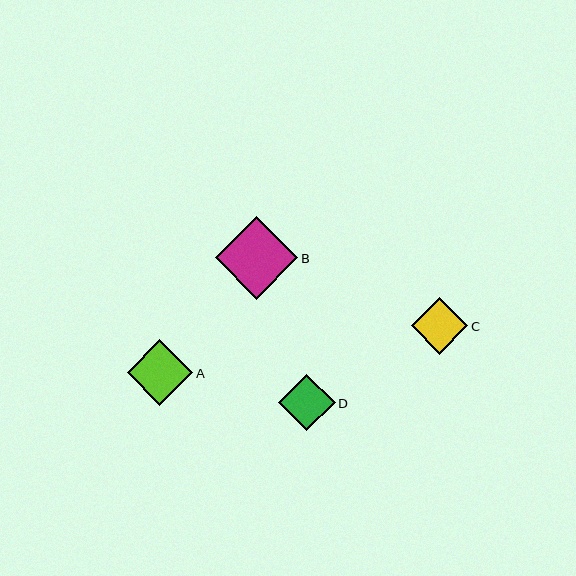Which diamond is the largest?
Diamond B is the largest with a size of approximately 82 pixels.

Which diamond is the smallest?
Diamond C is the smallest with a size of approximately 56 pixels.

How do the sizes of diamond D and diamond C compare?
Diamond D and diamond C are approximately the same size.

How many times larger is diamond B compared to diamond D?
Diamond B is approximately 1.5 times the size of diamond D.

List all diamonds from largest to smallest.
From largest to smallest: B, A, D, C.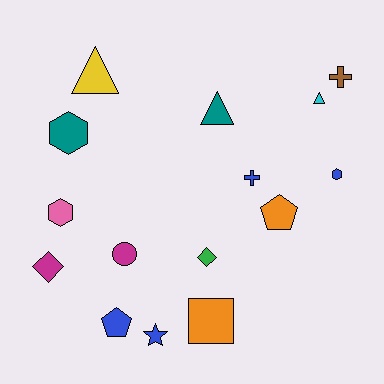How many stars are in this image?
There is 1 star.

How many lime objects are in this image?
There are no lime objects.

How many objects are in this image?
There are 15 objects.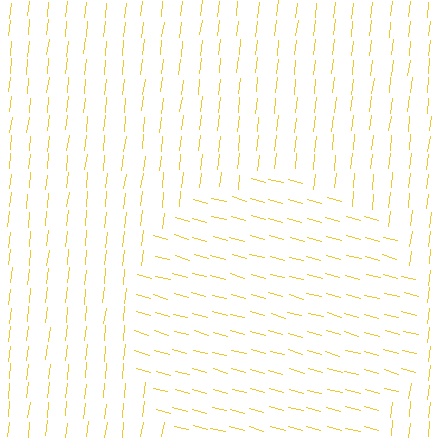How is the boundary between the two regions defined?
The boundary is defined purely by a change in line orientation (approximately 82 degrees difference). All lines are the same color and thickness.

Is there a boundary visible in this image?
Yes, there is a texture boundary formed by a change in line orientation.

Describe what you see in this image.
The image is filled with small yellow line segments. A circle region in the image has lines oriented differently from the surrounding lines, creating a visible texture boundary.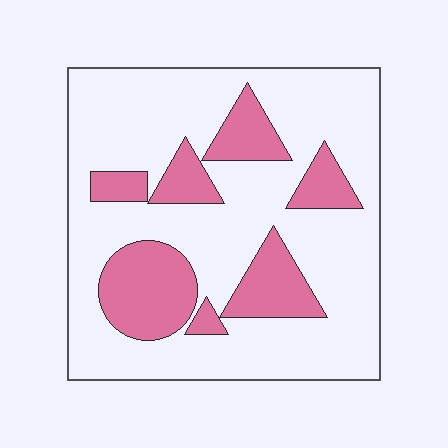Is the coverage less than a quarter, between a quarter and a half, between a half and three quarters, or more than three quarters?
Between a quarter and a half.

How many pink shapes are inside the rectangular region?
7.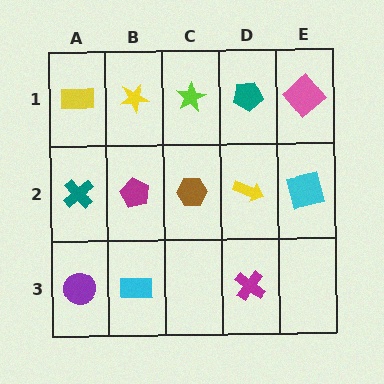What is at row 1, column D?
A teal pentagon.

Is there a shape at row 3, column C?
No, that cell is empty.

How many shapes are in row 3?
3 shapes.